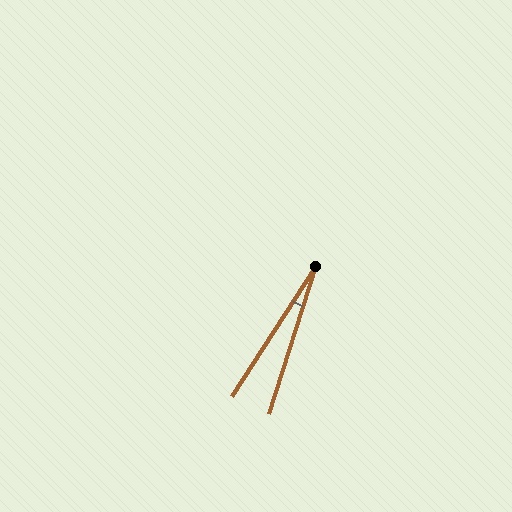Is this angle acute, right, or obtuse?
It is acute.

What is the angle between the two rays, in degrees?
Approximately 15 degrees.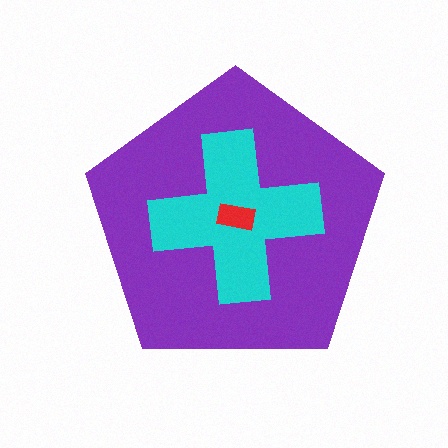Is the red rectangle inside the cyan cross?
Yes.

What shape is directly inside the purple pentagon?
The cyan cross.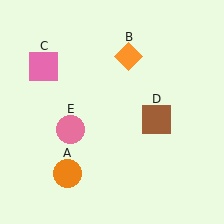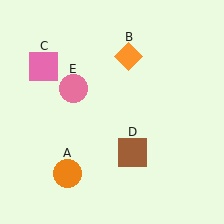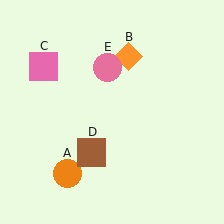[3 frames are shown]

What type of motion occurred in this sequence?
The brown square (object D), pink circle (object E) rotated clockwise around the center of the scene.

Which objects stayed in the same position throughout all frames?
Orange circle (object A) and orange diamond (object B) and pink square (object C) remained stationary.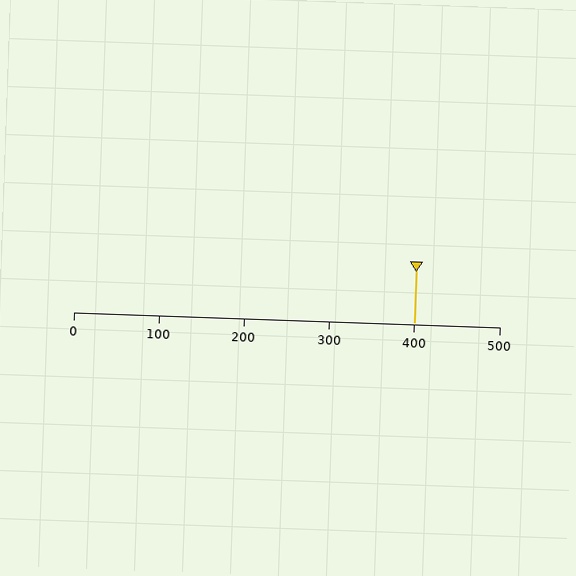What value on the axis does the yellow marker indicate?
The marker indicates approximately 400.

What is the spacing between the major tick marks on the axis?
The major ticks are spaced 100 apart.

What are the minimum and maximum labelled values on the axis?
The axis runs from 0 to 500.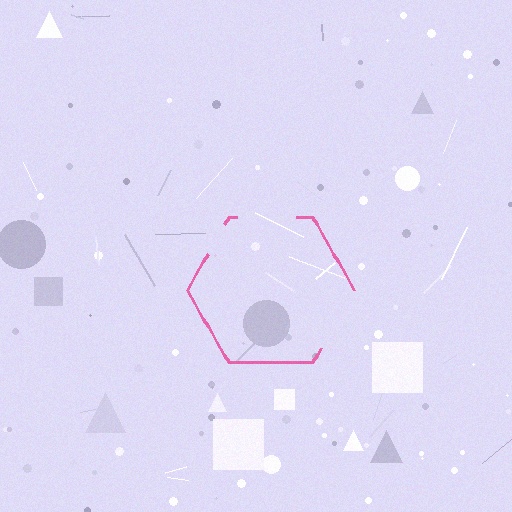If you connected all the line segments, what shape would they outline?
They would outline a hexagon.